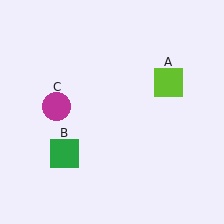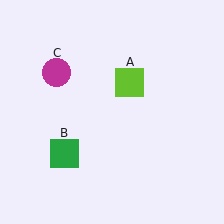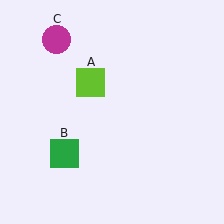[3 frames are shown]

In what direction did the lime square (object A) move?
The lime square (object A) moved left.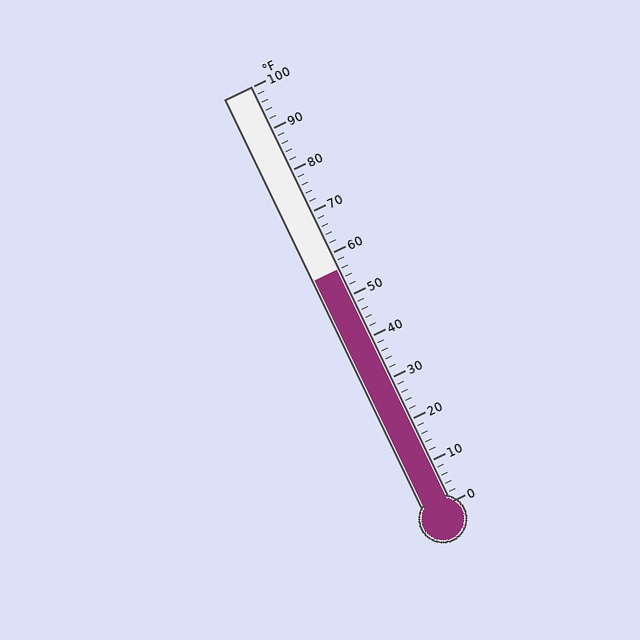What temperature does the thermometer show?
The thermometer shows approximately 56°F.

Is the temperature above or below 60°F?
The temperature is below 60°F.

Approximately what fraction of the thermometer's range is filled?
The thermometer is filled to approximately 55% of its range.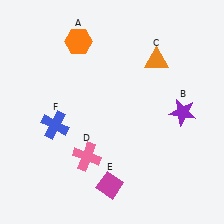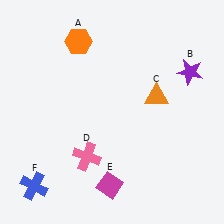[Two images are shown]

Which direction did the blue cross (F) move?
The blue cross (F) moved down.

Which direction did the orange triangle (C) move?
The orange triangle (C) moved down.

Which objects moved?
The objects that moved are: the purple star (B), the orange triangle (C), the blue cross (F).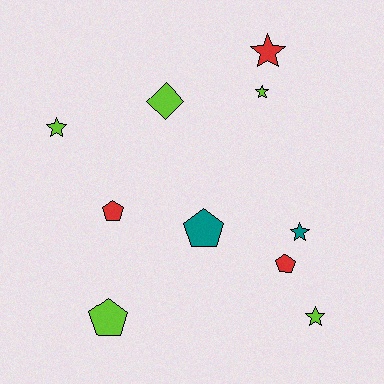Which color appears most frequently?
Lime, with 5 objects.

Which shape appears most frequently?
Star, with 5 objects.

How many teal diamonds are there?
There are no teal diamonds.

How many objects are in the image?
There are 10 objects.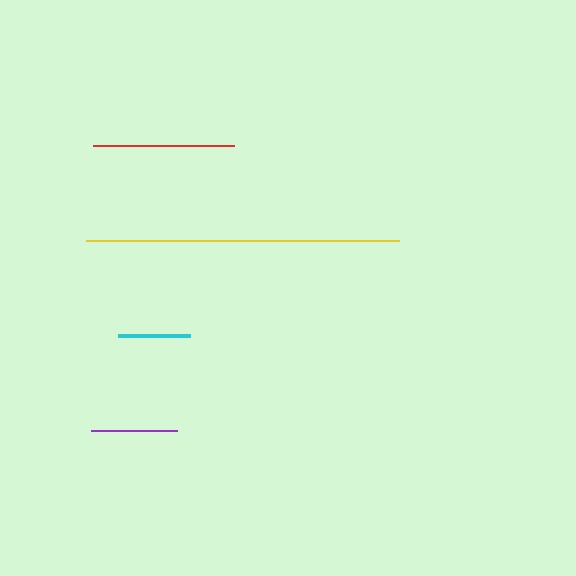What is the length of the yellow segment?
The yellow segment is approximately 314 pixels long.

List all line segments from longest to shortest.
From longest to shortest: yellow, red, purple, cyan.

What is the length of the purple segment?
The purple segment is approximately 86 pixels long.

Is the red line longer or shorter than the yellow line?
The yellow line is longer than the red line.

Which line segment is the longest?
The yellow line is the longest at approximately 314 pixels.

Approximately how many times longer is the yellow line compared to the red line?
The yellow line is approximately 2.2 times the length of the red line.